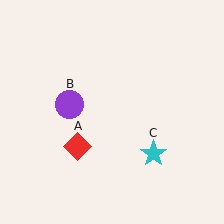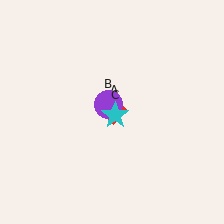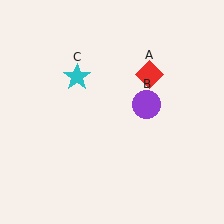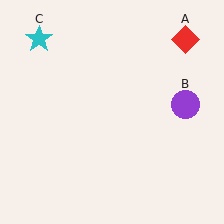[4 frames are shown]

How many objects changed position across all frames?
3 objects changed position: red diamond (object A), purple circle (object B), cyan star (object C).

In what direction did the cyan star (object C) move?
The cyan star (object C) moved up and to the left.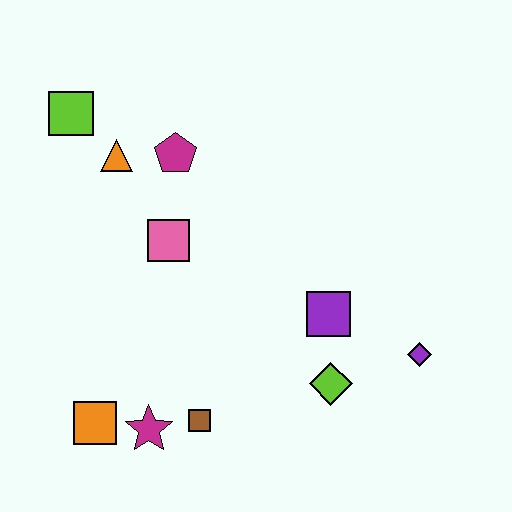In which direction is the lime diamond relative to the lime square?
The lime diamond is below the lime square.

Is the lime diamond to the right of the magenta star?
Yes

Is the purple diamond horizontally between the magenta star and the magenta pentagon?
No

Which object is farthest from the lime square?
The purple diamond is farthest from the lime square.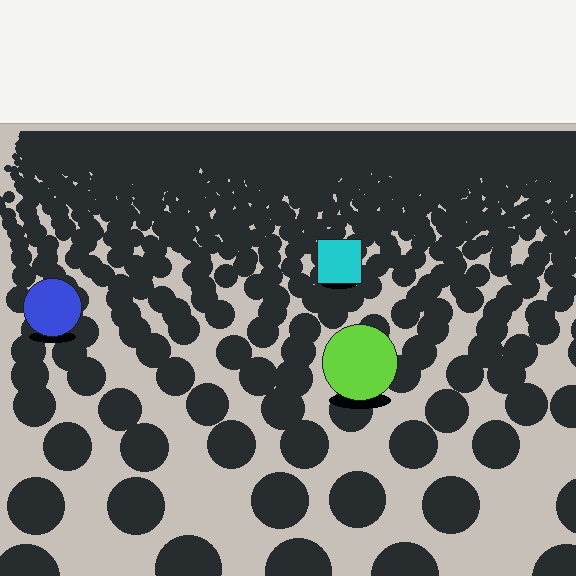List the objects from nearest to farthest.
From nearest to farthest: the lime circle, the blue circle, the cyan square.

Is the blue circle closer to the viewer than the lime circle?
No. The lime circle is closer — you can tell from the texture gradient: the ground texture is coarser near it.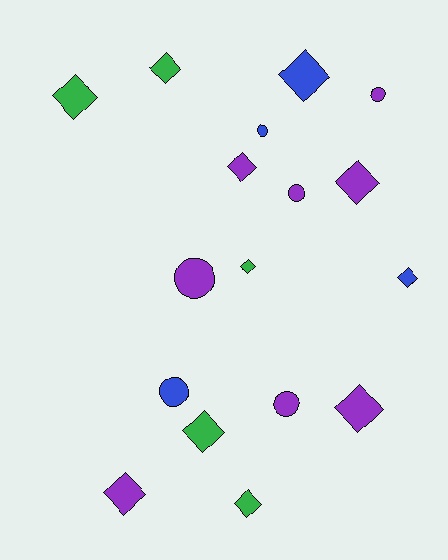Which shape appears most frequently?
Diamond, with 11 objects.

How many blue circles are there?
There are 2 blue circles.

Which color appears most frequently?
Purple, with 8 objects.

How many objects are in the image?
There are 17 objects.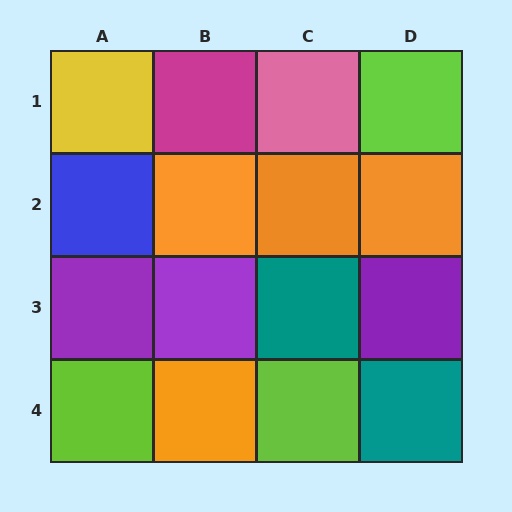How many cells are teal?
2 cells are teal.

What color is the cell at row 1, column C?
Pink.